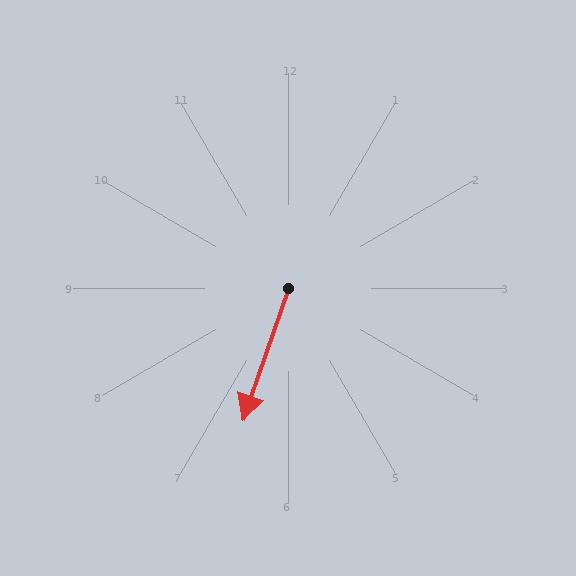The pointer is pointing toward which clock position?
Roughly 7 o'clock.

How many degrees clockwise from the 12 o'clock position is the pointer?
Approximately 199 degrees.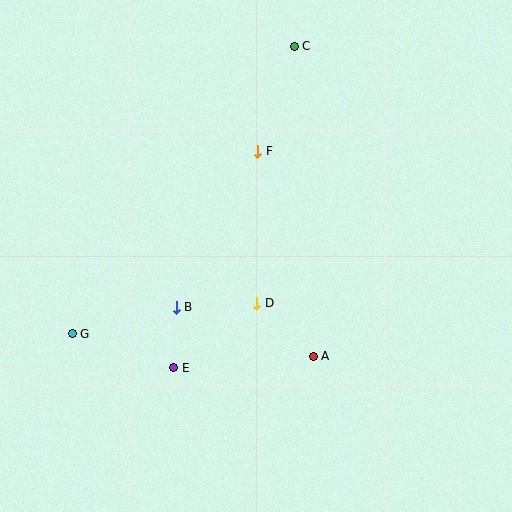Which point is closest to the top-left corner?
Point C is closest to the top-left corner.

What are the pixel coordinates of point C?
Point C is at (294, 46).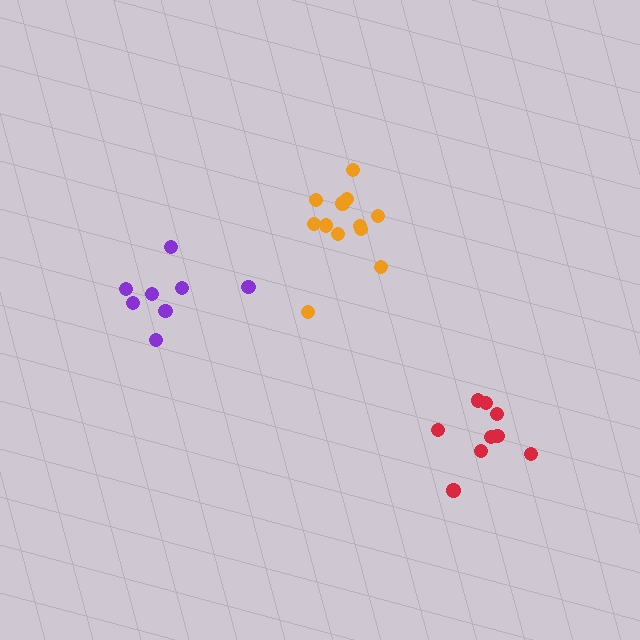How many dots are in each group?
Group 1: 12 dots, Group 2: 8 dots, Group 3: 9 dots (29 total).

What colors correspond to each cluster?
The clusters are colored: orange, purple, red.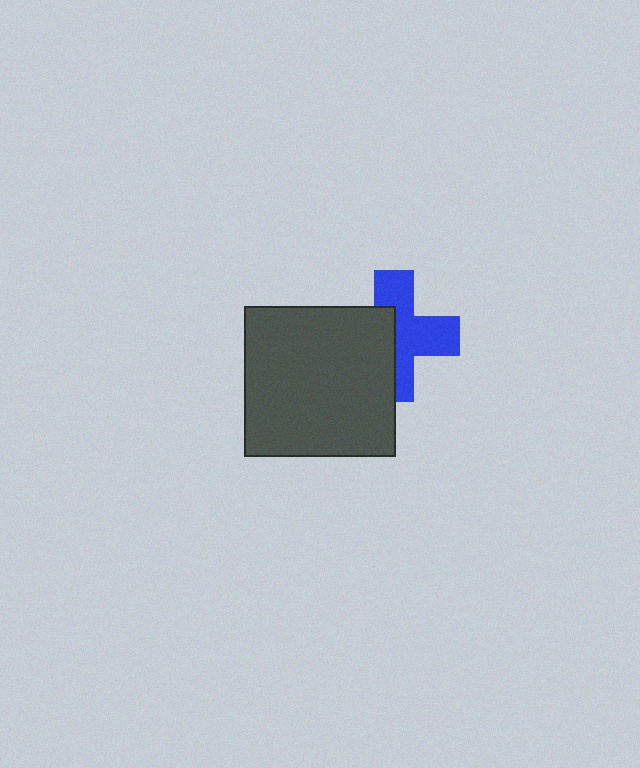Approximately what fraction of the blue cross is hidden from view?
Roughly 44% of the blue cross is hidden behind the dark gray square.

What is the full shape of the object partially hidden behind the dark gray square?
The partially hidden object is a blue cross.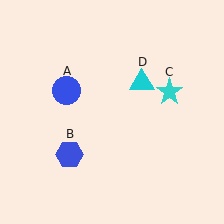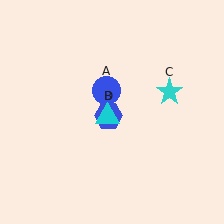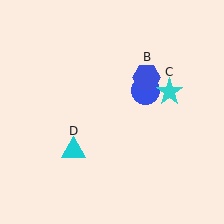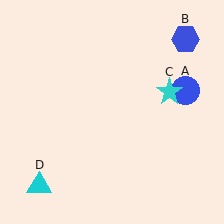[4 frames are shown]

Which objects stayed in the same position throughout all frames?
Cyan star (object C) remained stationary.